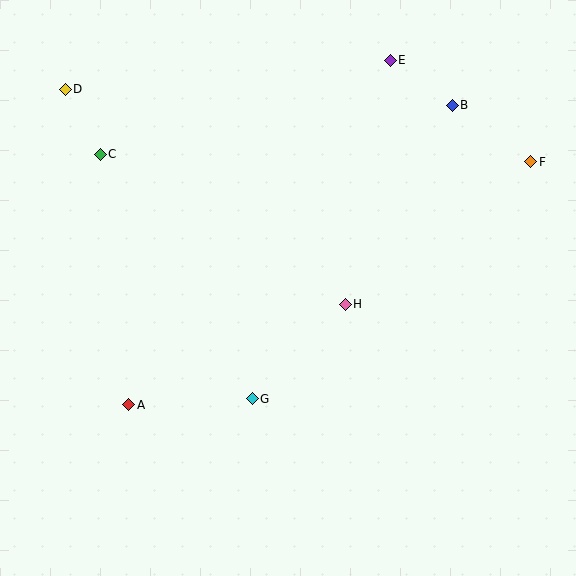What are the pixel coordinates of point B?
Point B is at (452, 105).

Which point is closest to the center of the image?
Point H at (345, 304) is closest to the center.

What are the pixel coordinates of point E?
Point E is at (390, 60).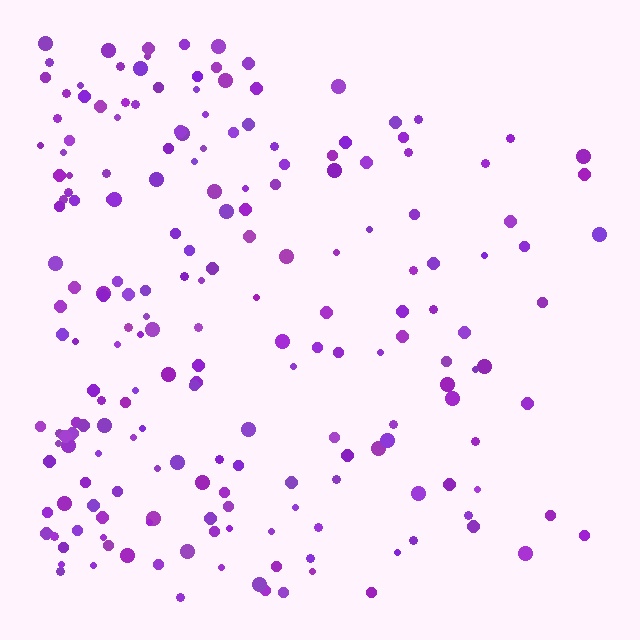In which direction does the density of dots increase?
From right to left, with the left side densest.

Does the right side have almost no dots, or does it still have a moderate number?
Still a moderate number, just noticeably fewer than the left.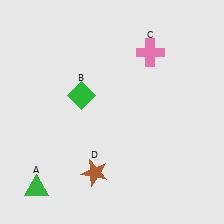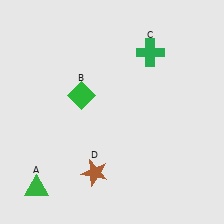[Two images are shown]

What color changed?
The cross (C) changed from pink in Image 1 to green in Image 2.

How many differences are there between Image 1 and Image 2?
There is 1 difference between the two images.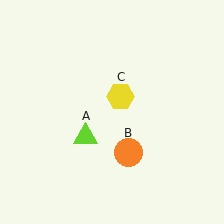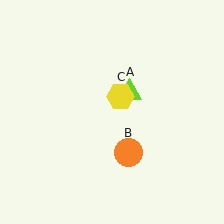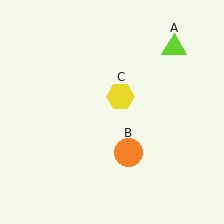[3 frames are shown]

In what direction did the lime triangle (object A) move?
The lime triangle (object A) moved up and to the right.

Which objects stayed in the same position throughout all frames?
Orange circle (object B) and yellow hexagon (object C) remained stationary.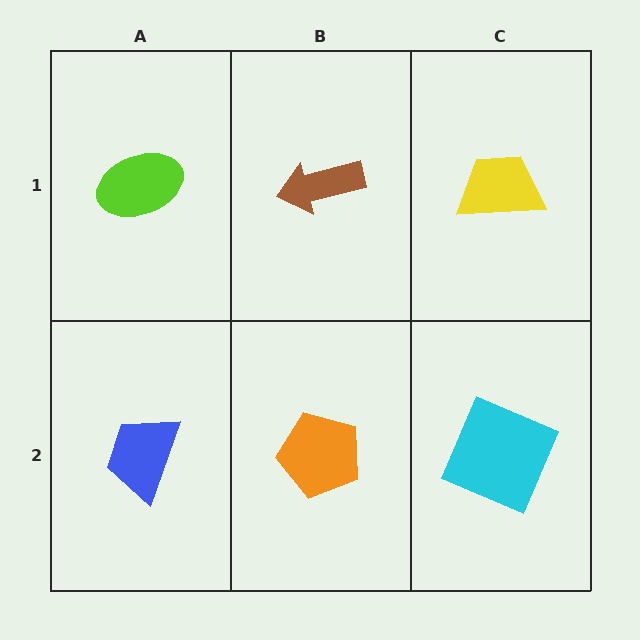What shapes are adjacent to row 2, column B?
A brown arrow (row 1, column B), a blue trapezoid (row 2, column A), a cyan square (row 2, column C).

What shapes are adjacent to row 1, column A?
A blue trapezoid (row 2, column A), a brown arrow (row 1, column B).